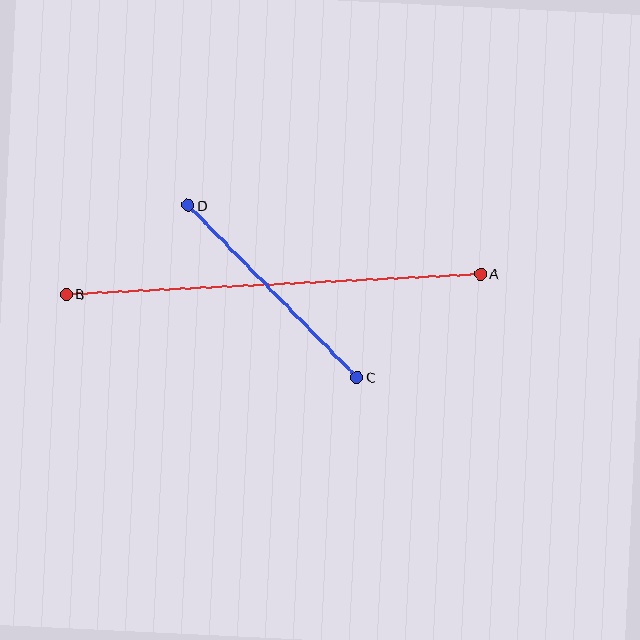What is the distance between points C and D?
The distance is approximately 241 pixels.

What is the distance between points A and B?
The distance is approximately 415 pixels.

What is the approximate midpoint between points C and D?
The midpoint is at approximately (272, 291) pixels.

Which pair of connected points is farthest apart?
Points A and B are farthest apart.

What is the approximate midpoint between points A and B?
The midpoint is at approximately (274, 284) pixels.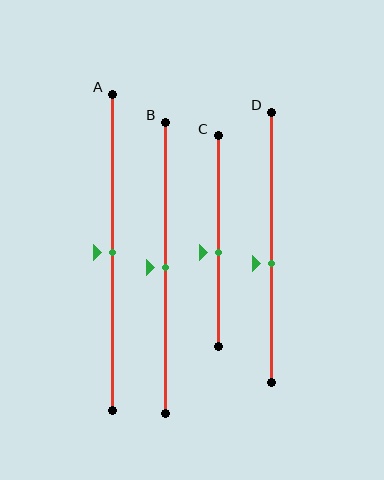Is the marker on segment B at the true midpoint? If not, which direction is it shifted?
Yes, the marker on segment B is at the true midpoint.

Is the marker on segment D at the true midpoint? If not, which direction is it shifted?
No, the marker on segment D is shifted downward by about 6% of the segment length.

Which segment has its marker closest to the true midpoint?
Segment A has its marker closest to the true midpoint.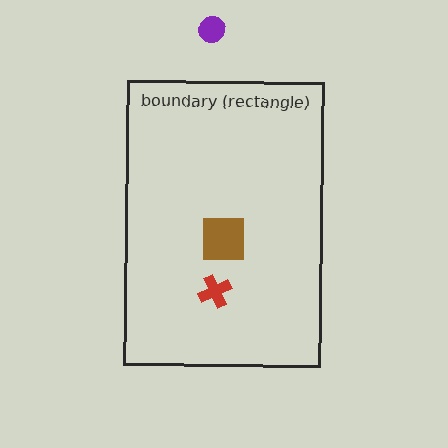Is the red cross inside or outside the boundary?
Inside.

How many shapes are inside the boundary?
2 inside, 1 outside.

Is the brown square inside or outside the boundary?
Inside.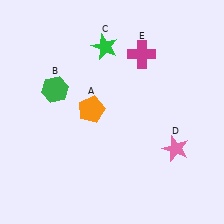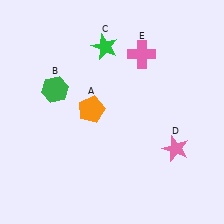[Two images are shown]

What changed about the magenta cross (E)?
In Image 1, E is magenta. In Image 2, it changed to pink.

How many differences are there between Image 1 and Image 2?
There is 1 difference between the two images.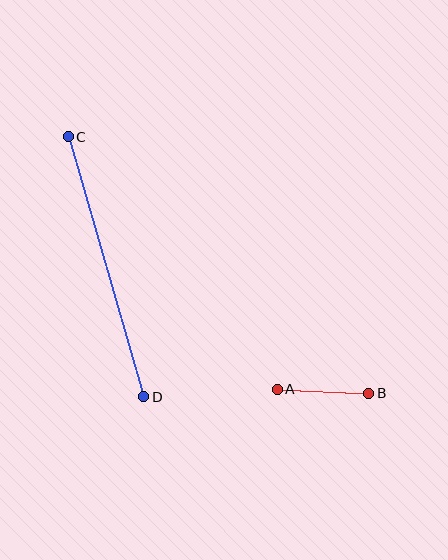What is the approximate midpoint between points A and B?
The midpoint is at approximately (323, 391) pixels.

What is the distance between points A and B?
The distance is approximately 91 pixels.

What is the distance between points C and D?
The distance is approximately 271 pixels.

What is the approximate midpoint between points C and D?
The midpoint is at approximately (106, 267) pixels.